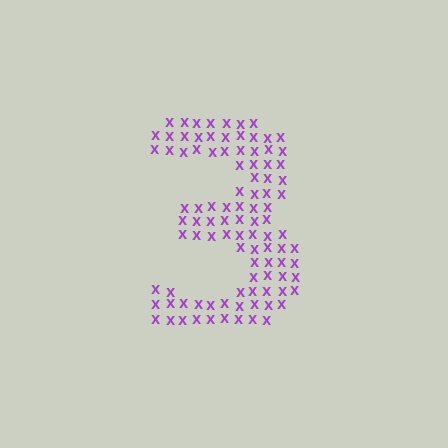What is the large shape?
The large shape is the digit 3.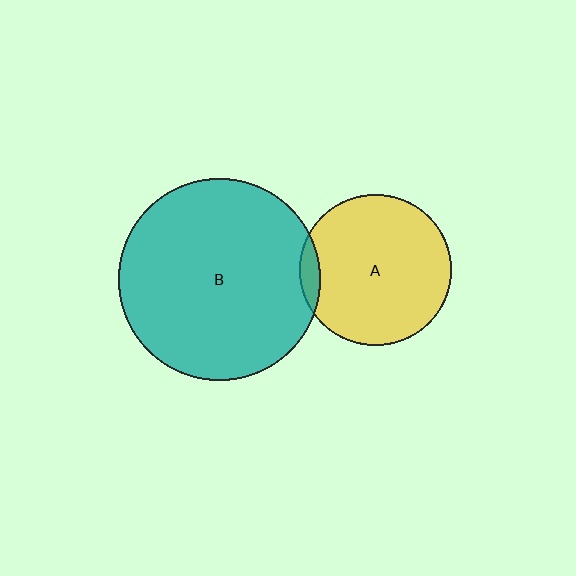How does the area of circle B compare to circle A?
Approximately 1.8 times.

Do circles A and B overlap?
Yes.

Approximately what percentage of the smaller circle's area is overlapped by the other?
Approximately 5%.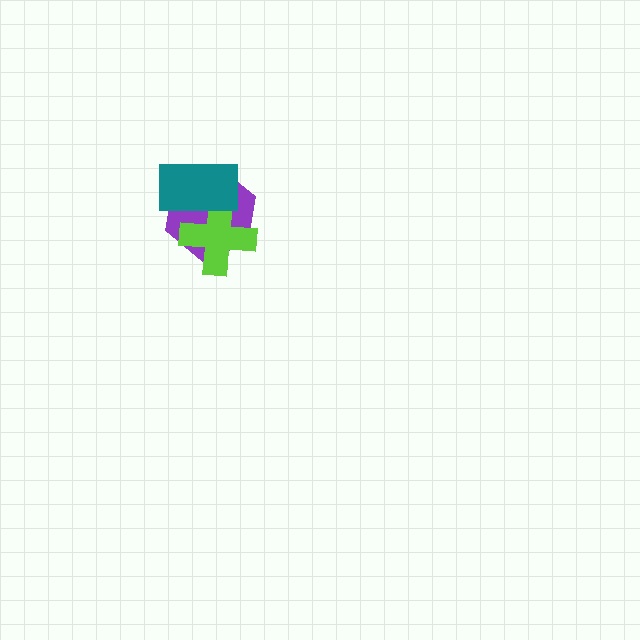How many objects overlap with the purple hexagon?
2 objects overlap with the purple hexagon.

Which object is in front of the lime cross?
The teal rectangle is in front of the lime cross.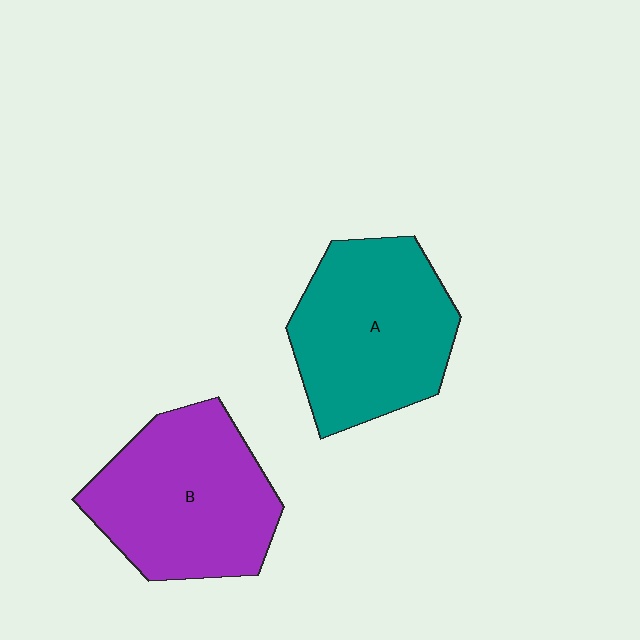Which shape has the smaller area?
Shape A (teal).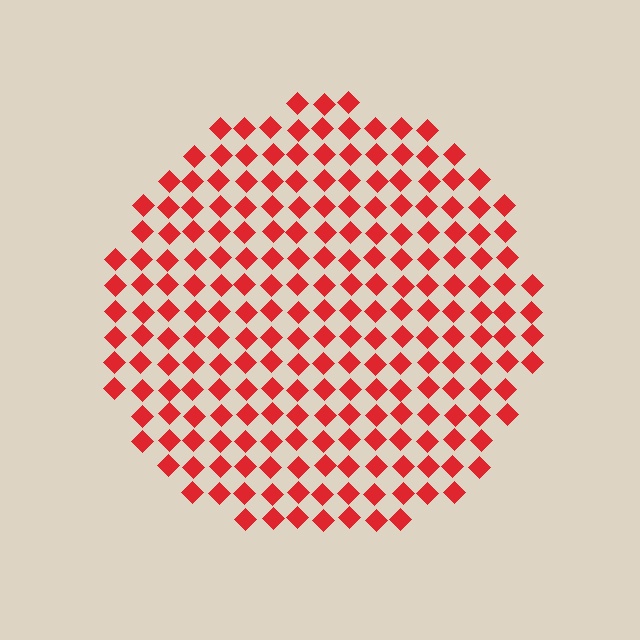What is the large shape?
The large shape is a circle.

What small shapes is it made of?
It is made of small diamonds.